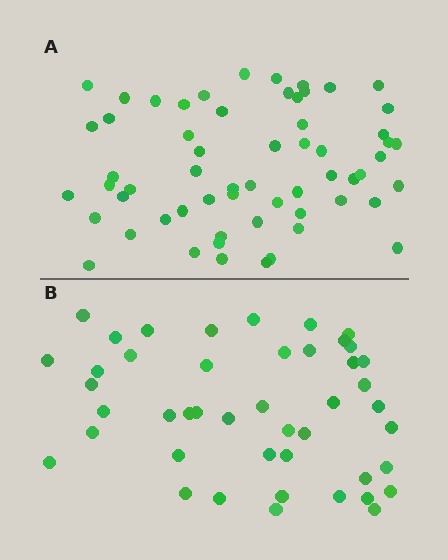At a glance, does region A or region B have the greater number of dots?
Region A (the top region) has more dots.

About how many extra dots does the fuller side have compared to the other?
Region A has approximately 15 more dots than region B.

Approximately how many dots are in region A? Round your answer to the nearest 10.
About 60 dots.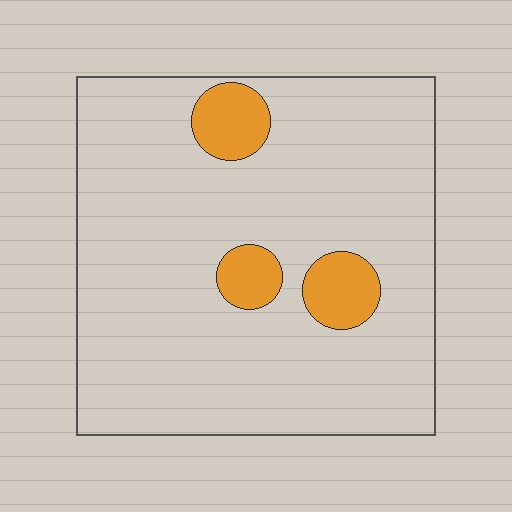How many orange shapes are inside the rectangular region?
3.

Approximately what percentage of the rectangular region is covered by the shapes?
Approximately 10%.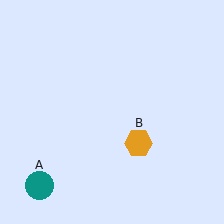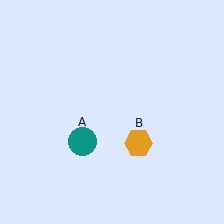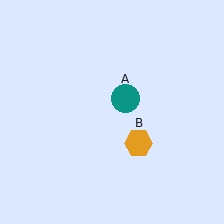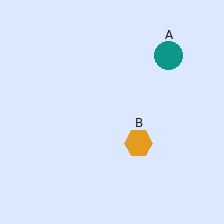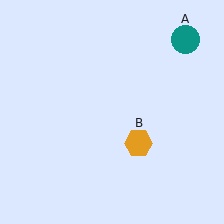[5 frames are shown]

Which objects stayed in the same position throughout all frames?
Orange hexagon (object B) remained stationary.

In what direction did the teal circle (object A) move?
The teal circle (object A) moved up and to the right.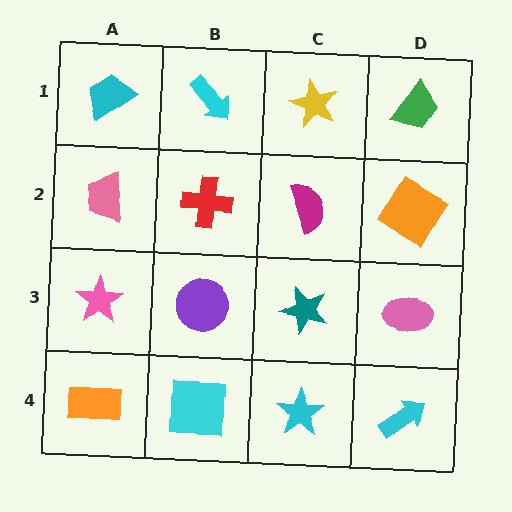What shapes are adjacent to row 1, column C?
A magenta semicircle (row 2, column C), a cyan arrow (row 1, column B), a green trapezoid (row 1, column D).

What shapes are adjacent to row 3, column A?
A pink trapezoid (row 2, column A), an orange rectangle (row 4, column A), a purple circle (row 3, column B).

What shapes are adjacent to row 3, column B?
A red cross (row 2, column B), a cyan square (row 4, column B), a pink star (row 3, column A), a teal star (row 3, column C).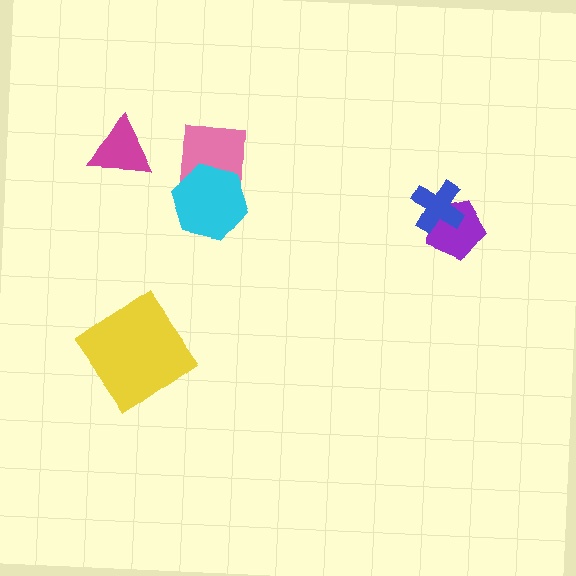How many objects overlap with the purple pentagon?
1 object overlaps with the purple pentagon.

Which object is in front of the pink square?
The cyan hexagon is in front of the pink square.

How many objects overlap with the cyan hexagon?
1 object overlaps with the cyan hexagon.